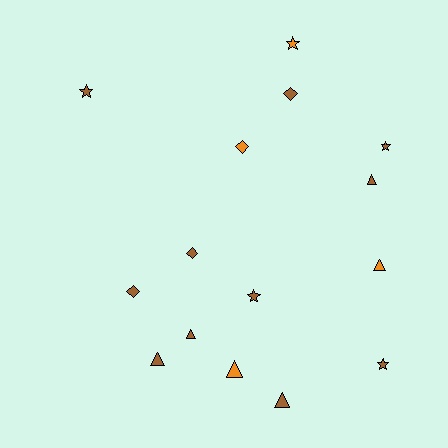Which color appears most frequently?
Brown, with 11 objects.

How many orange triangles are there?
There are 2 orange triangles.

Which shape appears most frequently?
Triangle, with 6 objects.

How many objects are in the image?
There are 15 objects.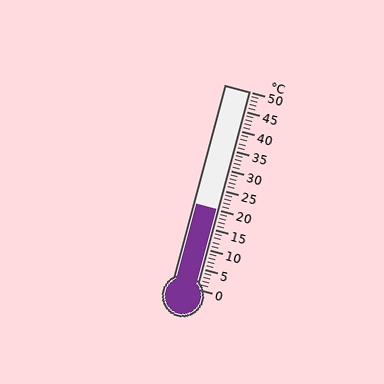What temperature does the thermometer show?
The thermometer shows approximately 20°C.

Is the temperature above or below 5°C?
The temperature is above 5°C.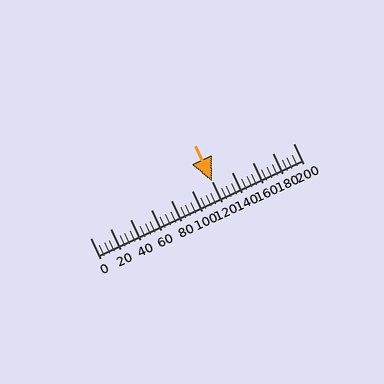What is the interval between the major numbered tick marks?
The major tick marks are spaced 20 units apart.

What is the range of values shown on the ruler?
The ruler shows values from 0 to 200.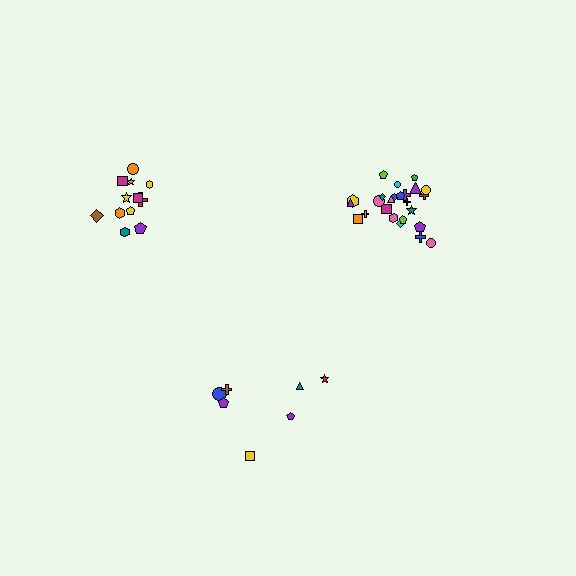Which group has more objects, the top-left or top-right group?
The top-right group.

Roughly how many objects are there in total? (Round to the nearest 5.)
Roughly 45 objects in total.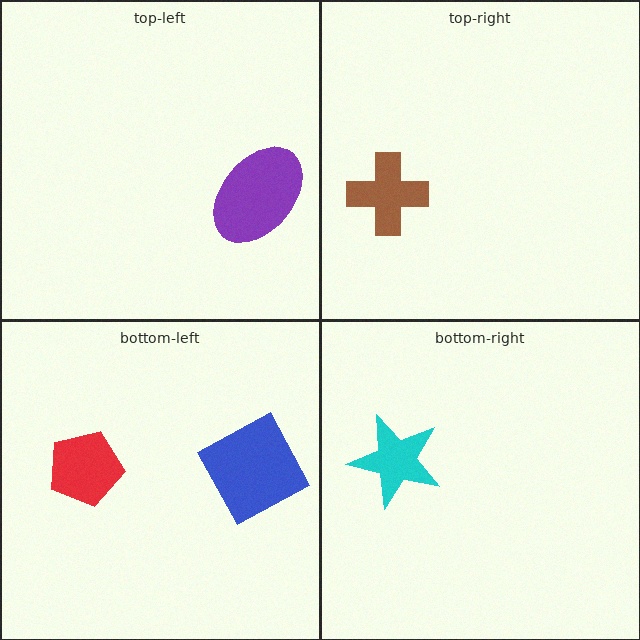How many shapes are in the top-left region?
1.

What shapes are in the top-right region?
The brown cross.